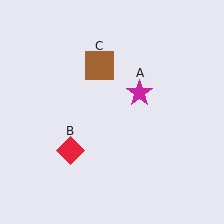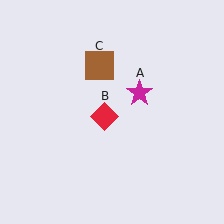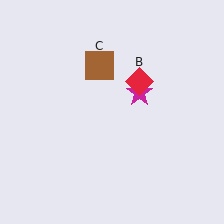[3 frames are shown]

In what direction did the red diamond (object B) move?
The red diamond (object B) moved up and to the right.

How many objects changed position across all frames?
1 object changed position: red diamond (object B).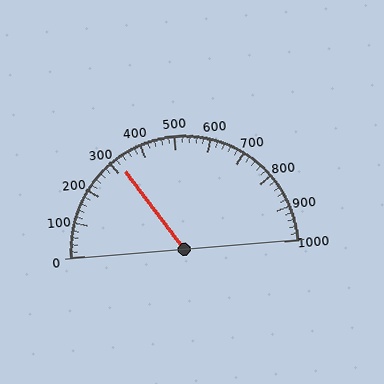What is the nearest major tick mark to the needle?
The nearest major tick mark is 300.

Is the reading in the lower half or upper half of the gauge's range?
The reading is in the lower half of the range (0 to 1000).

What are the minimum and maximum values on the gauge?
The gauge ranges from 0 to 1000.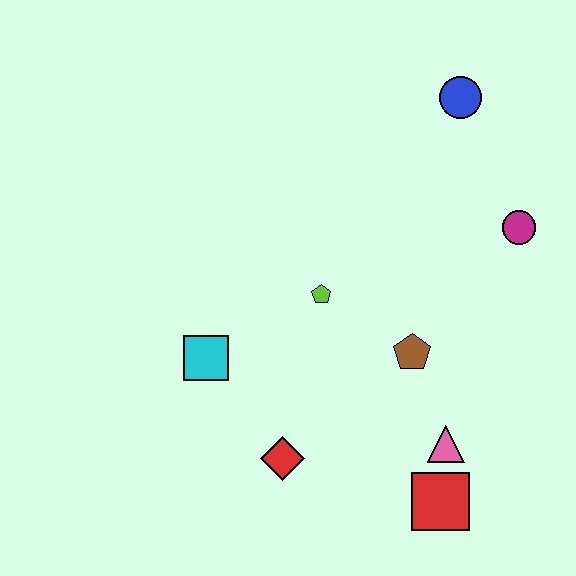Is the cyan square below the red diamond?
No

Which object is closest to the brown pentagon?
The pink triangle is closest to the brown pentagon.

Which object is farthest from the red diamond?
The blue circle is farthest from the red diamond.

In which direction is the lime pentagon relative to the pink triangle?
The lime pentagon is above the pink triangle.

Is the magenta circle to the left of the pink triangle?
No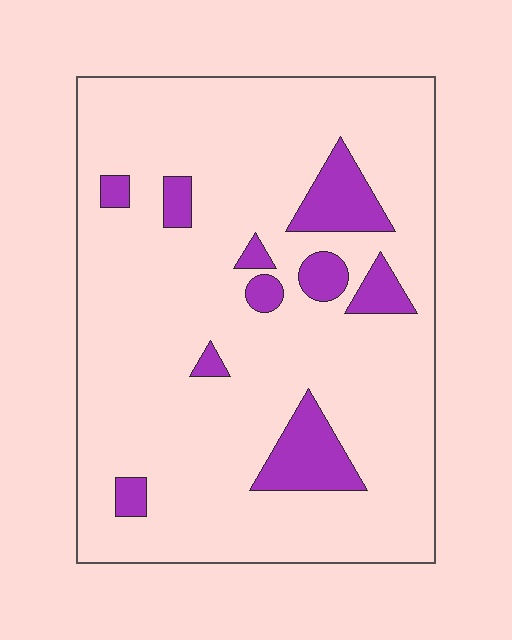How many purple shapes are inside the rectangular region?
10.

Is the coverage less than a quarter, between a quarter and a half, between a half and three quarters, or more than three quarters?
Less than a quarter.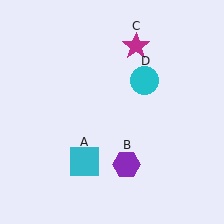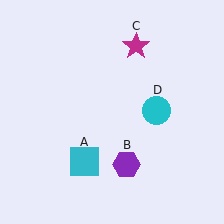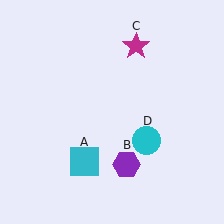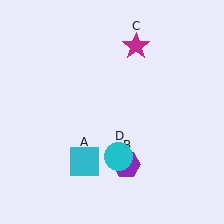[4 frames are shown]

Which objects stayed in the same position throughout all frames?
Cyan square (object A) and purple hexagon (object B) and magenta star (object C) remained stationary.